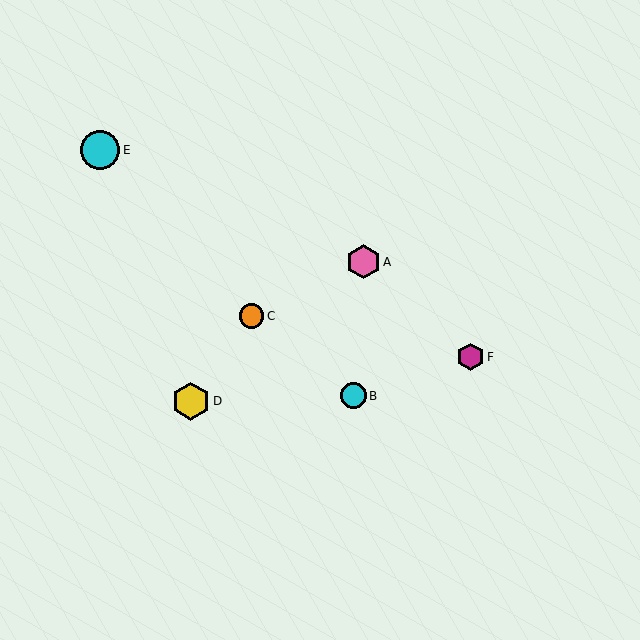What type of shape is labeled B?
Shape B is a cyan circle.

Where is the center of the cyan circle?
The center of the cyan circle is at (354, 396).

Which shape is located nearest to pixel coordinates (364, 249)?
The pink hexagon (labeled A) at (364, 262) is nearest to that location.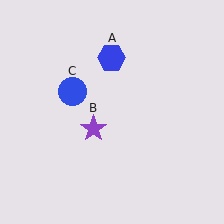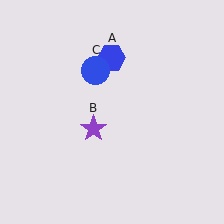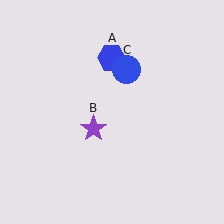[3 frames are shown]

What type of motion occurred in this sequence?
The blue circle (object C) rotated clockwise around the center of the scene.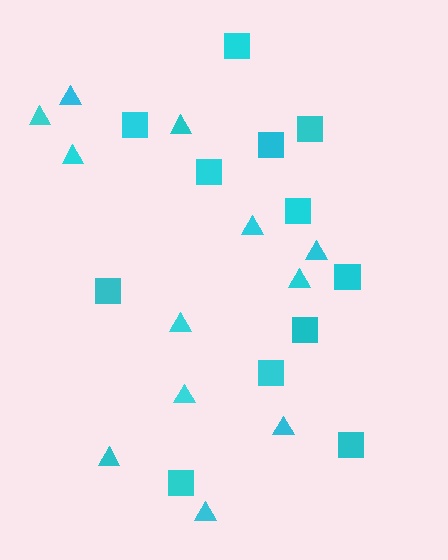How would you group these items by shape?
There are 2 groups: one group of squares (12) and one group of triangles (12).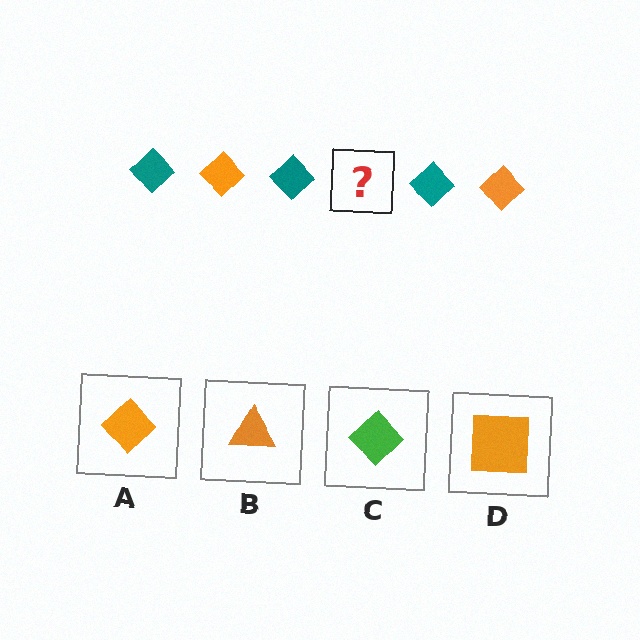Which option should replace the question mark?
Option A.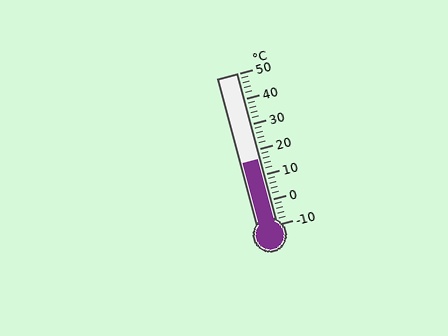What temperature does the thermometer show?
The thermometer shows approximately 16°C.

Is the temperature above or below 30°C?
The temperature is below 30°C.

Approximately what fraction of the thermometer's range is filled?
The thermometer is filled to approximately 45% of its range.